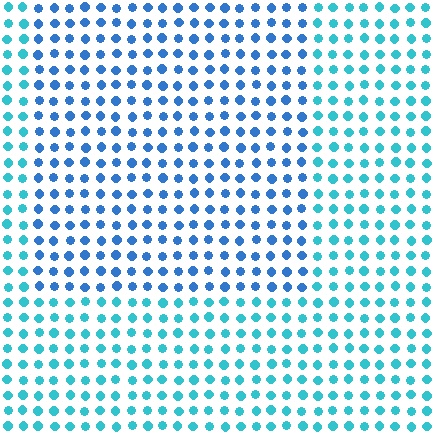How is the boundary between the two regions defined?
The boundary is defined purely by a slight shift in hue (about 29 degrees). Spacing, size, and orientation are identical on both sides.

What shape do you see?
I see a rectangle.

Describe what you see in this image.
The image is filled with small cyan elements in a uniform arrangement. A rectangle-shaped region is visible where the elements are tinted to a slightly different hue, forming a subtle color boundary.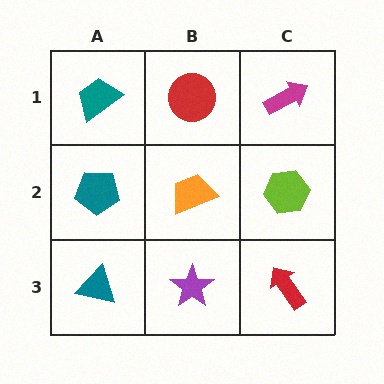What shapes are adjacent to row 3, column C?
A lime hexagon (row 2, column C), a purple star (row 3, column B).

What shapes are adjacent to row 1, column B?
An orange trapezoid (row 2, column B), a teal trapezoid (row 1, column A), a magenta arrow (row 1, column C).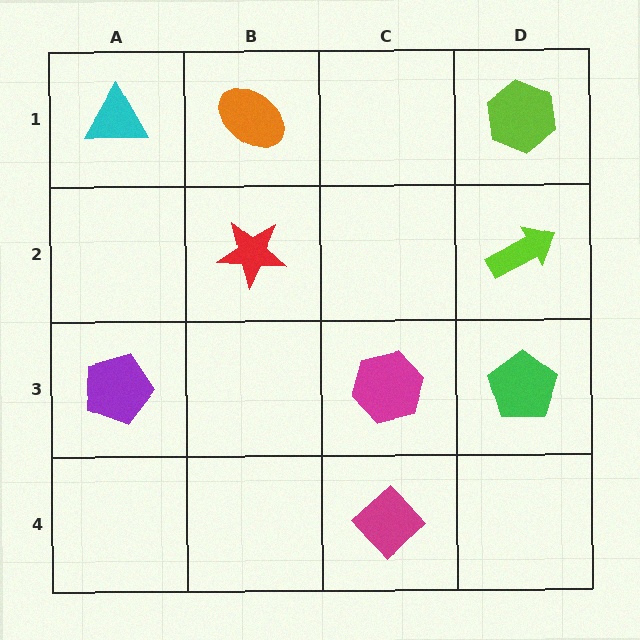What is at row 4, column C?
A magenta diamond.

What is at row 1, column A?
A cyan triangle.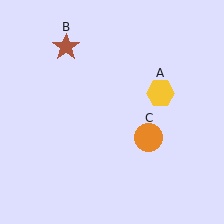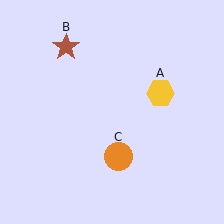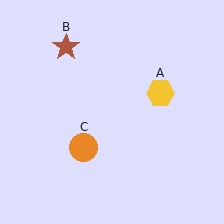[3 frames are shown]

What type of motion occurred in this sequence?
The orange circle (object C) rotated clockwise around the center of the scene.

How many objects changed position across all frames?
1 object changed position: orange circle (object C).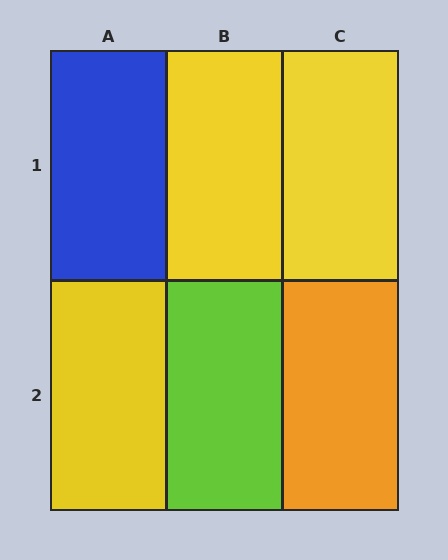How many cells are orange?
1 cell is orange.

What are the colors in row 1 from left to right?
Blue, yellow, yellow.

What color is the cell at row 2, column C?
Orange.